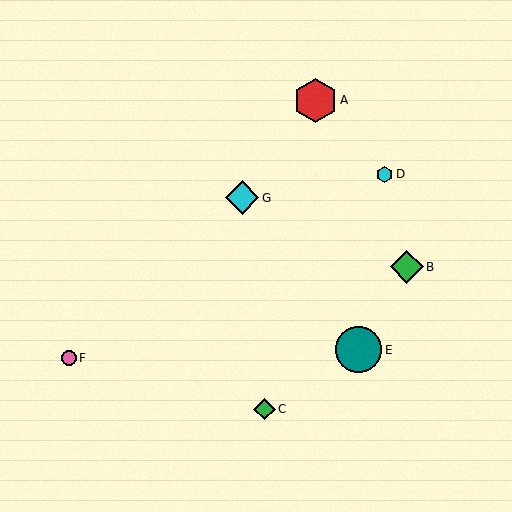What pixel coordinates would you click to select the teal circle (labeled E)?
Click at (358, 350) to select the teal circle E.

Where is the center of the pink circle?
The center of the pink circle is at (69, 358).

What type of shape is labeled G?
Shape G is a cyan diamond.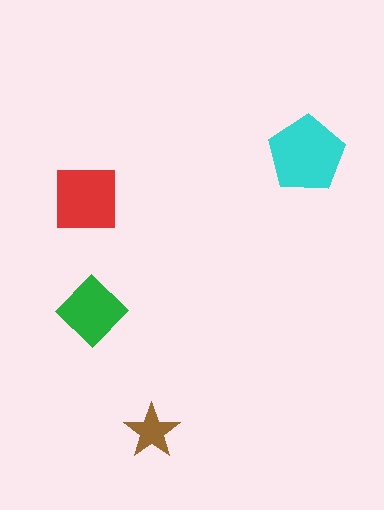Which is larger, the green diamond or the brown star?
The green diamond.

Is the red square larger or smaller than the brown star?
Larger.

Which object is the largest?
The cyan pentagon.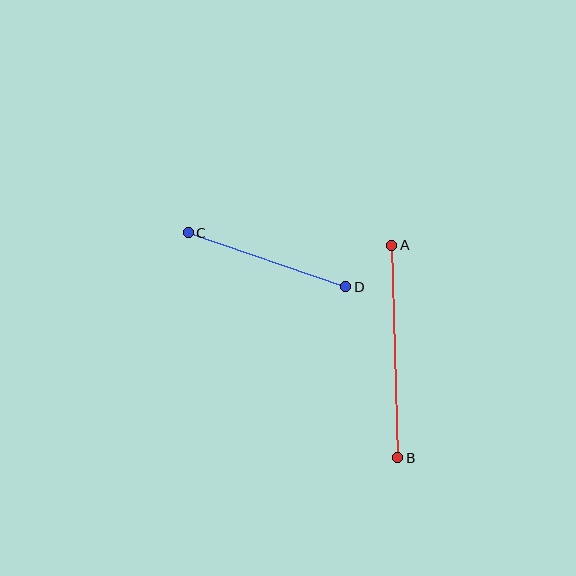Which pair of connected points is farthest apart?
Points A and B are farthest apart.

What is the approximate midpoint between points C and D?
The midpoint is at approximately (267, 260) pixels.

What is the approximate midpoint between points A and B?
The midpoint is at approximately (395, 351) pixels.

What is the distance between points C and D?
The distance is approximately 166 pixels.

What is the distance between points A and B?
The distance is approximately 213 pixels.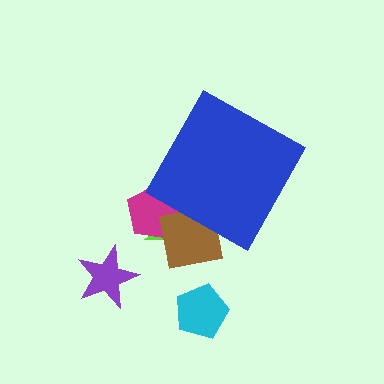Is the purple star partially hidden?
No, the purple star is fully visible.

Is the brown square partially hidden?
Yes, the brown square is partially hidden behind the blue diamond.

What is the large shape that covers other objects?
A blue diamond.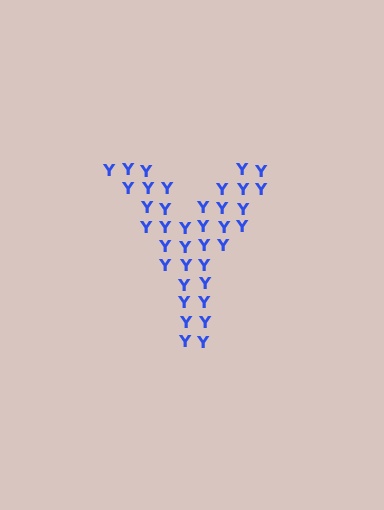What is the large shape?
The large shape is the letter Y.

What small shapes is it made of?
It is made of small letter Y's.